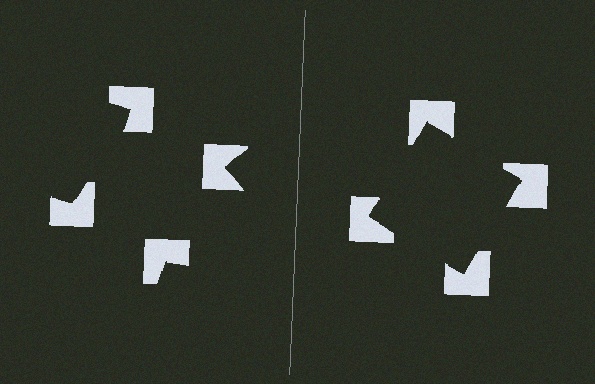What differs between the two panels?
The notched squares are positioned identically on both sides; only the wedge orientations differ. On the right they align to a square; on the left they are misaligned.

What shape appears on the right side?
An illusory square.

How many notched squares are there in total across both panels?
8 — 4 on each side.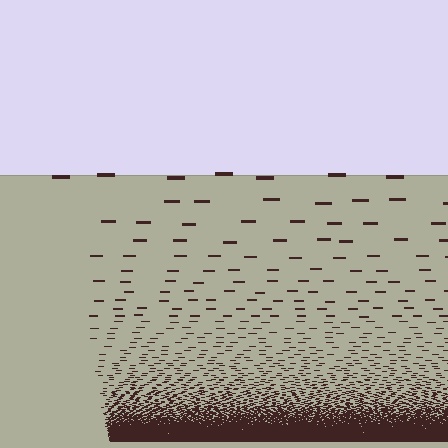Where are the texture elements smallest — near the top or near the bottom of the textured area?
Near the bottom.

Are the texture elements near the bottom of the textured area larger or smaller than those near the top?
Smaller. The gradient is inverted — elements near the bottom are smaller and denser.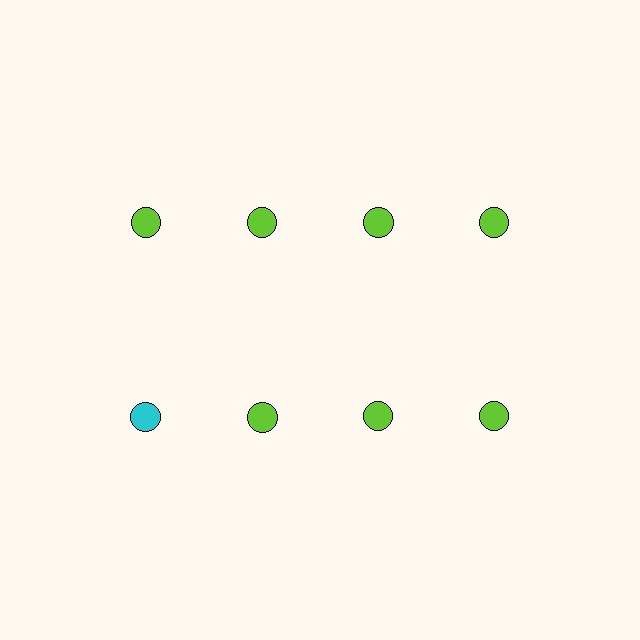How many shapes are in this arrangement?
There are 8 shapes arranged in a grid pattern.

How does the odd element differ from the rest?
It has a different color: cyan instead of lime.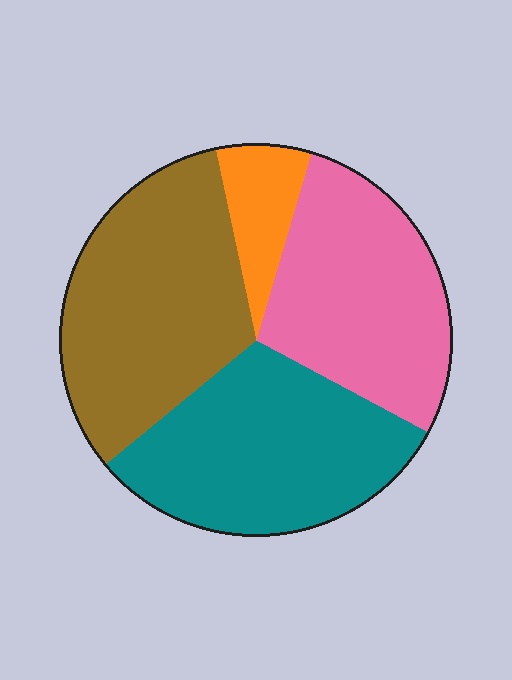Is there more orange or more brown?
Brown.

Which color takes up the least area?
Orange, at roughly 10%.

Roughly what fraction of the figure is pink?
Pink covers 28% of the figure.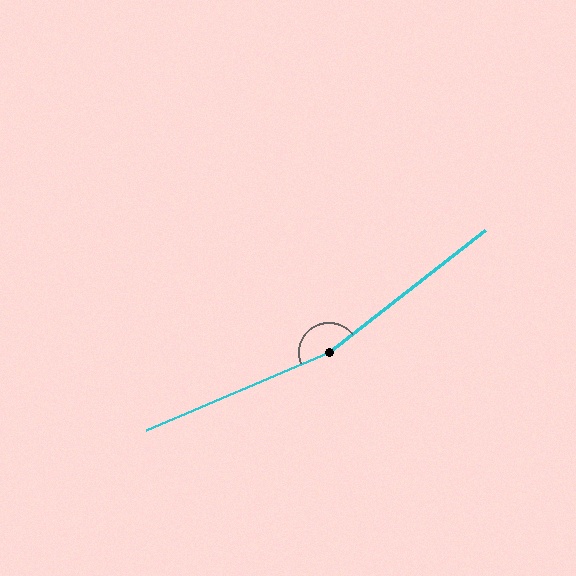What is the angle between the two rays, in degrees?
Approximately 165 degrees.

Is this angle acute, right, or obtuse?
It is obtuse.